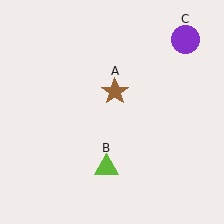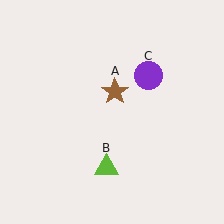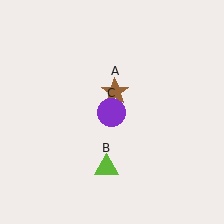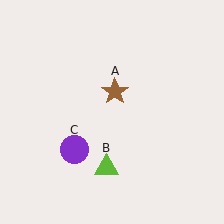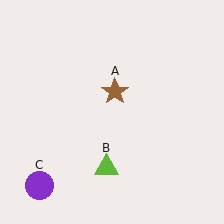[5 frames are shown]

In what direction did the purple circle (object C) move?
The purple circle (object C) moved down and to the left.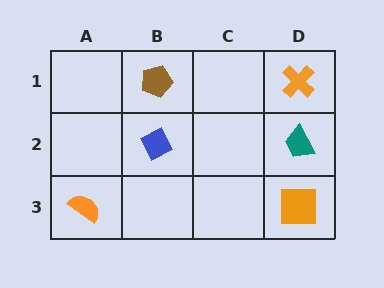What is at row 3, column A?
An orange semicircle.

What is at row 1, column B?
A brown pentagon.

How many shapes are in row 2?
2 shapes.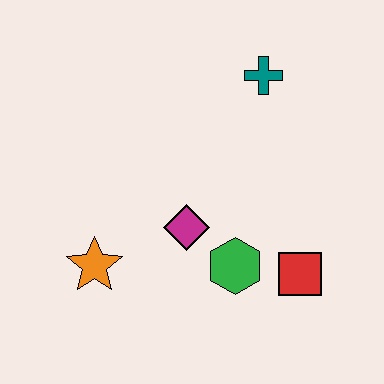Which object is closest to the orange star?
The magenta diamond is closest to the orange star.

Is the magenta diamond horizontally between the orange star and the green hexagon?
Yes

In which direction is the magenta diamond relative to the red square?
The magenta diamond is to the left of the red square.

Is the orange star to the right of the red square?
No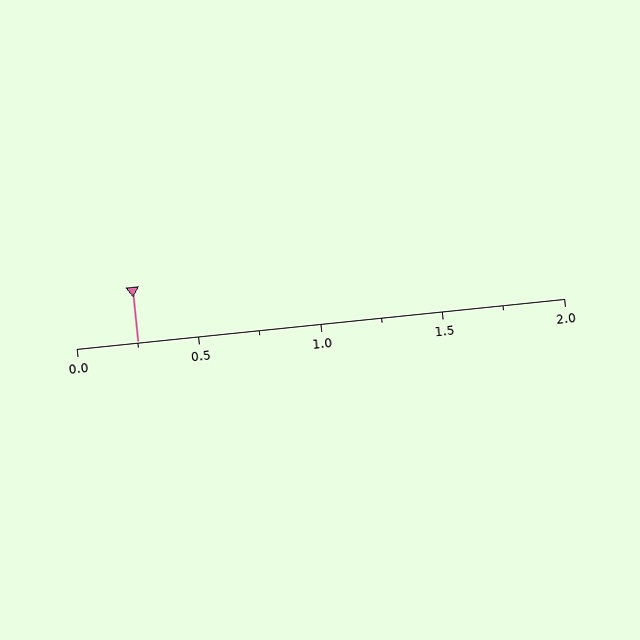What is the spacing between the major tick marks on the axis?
The major ticks are spaced 0.5 apart.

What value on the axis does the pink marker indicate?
The marker indicates approximately 0.25.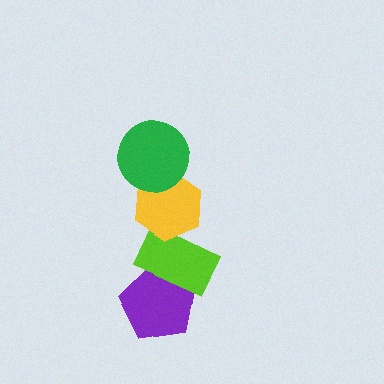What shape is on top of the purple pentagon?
The lime rectangle is on top of the purple pentagon.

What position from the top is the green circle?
The green circle is 1st from the top.